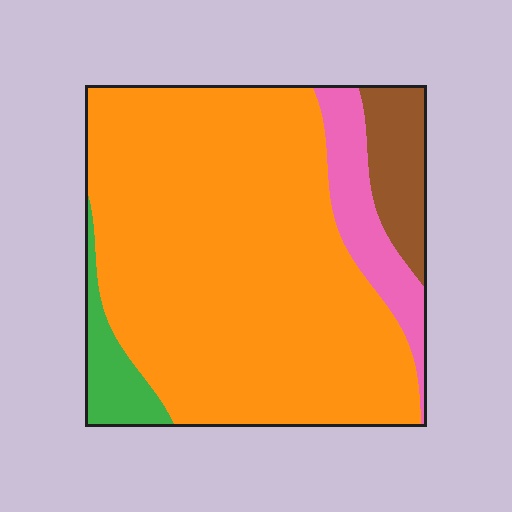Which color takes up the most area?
Orange, at roughly 75%.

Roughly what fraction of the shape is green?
Green takes up less than a quarter of the shape.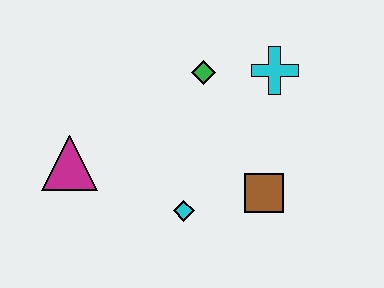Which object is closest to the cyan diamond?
The brown square is closest to the cyan diamond.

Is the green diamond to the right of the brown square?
No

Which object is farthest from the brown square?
The magenta triangle is farthest from the brown square.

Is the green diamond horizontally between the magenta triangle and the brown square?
Yes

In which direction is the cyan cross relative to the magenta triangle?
The cyan cross is to the right of the magenta triangle.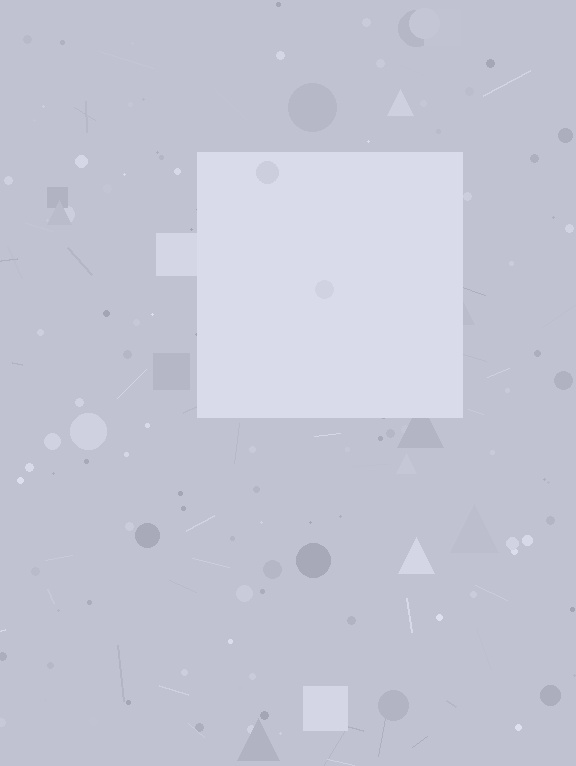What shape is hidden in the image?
A square is hidden in the image.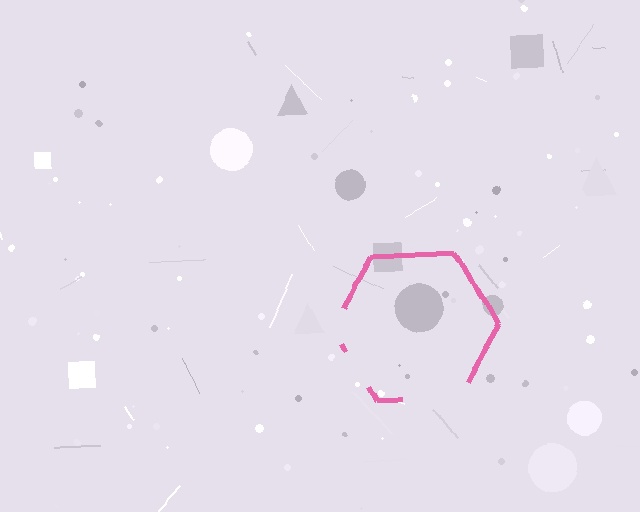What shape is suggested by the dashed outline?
The dashed outline suggests a hexagon.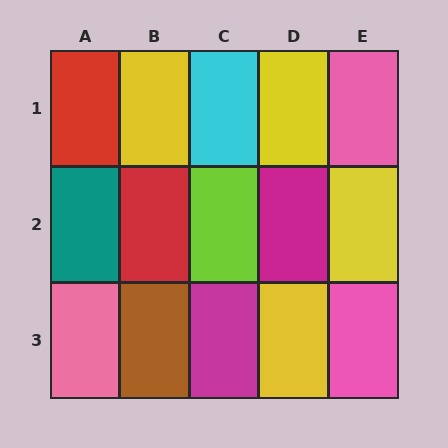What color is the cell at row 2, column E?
Yellow.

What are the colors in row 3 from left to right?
Pink, brown, magenta, yellow, pink.